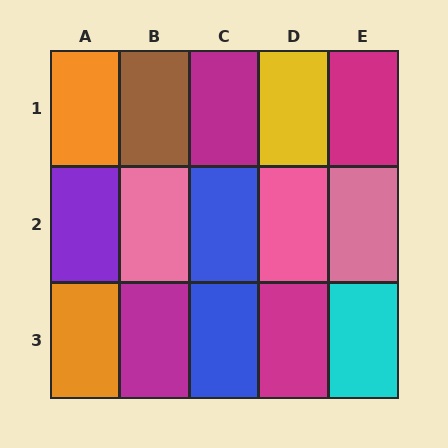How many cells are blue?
2 cells are blue.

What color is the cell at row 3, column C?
Blue.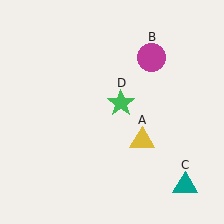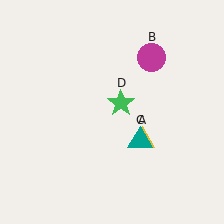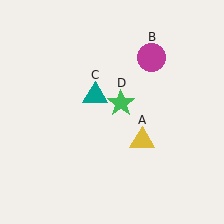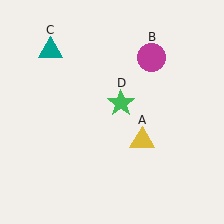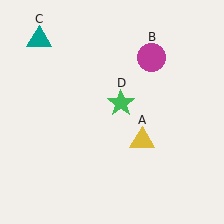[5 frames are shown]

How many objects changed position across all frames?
1 object changed position: teal triangle (object C).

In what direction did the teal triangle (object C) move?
The teal triangle (object C) moved up and to the left.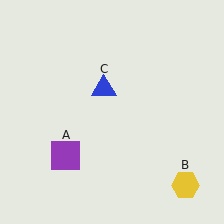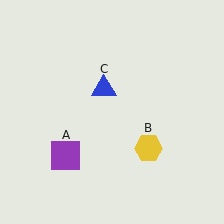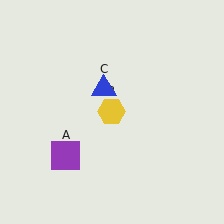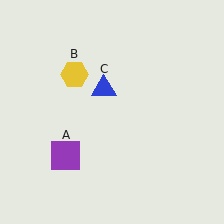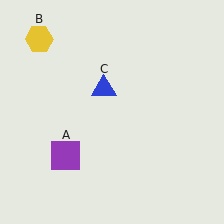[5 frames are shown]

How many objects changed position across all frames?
1 object changed position: yellow hexagon (object B).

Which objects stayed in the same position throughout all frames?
Purple square (object A) and blue triangle (object C) remained stationary.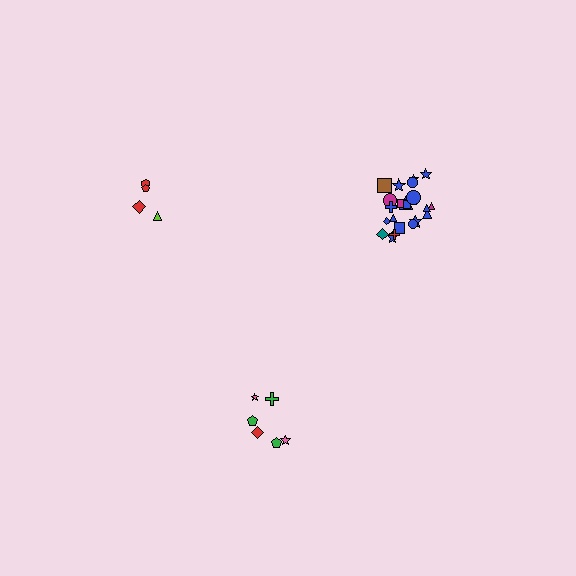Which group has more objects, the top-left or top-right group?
The top-right group.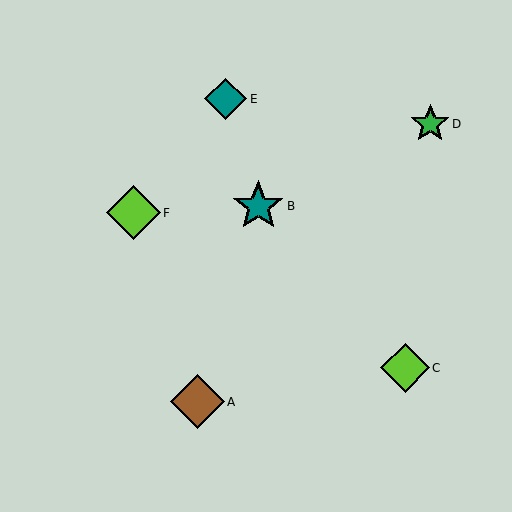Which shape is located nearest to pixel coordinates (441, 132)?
The green star (labeled D) at (430, 124) is nearest to that location.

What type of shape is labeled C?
Shape C is a lime diamond.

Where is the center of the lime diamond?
The center of the lime diamond is at (133, 213).